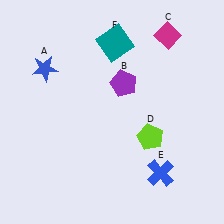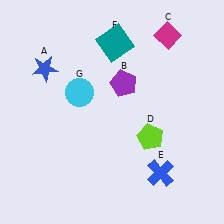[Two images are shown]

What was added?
A cyan circle (G) was added in Image 2.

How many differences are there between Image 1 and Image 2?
There is 1 difference between the two images.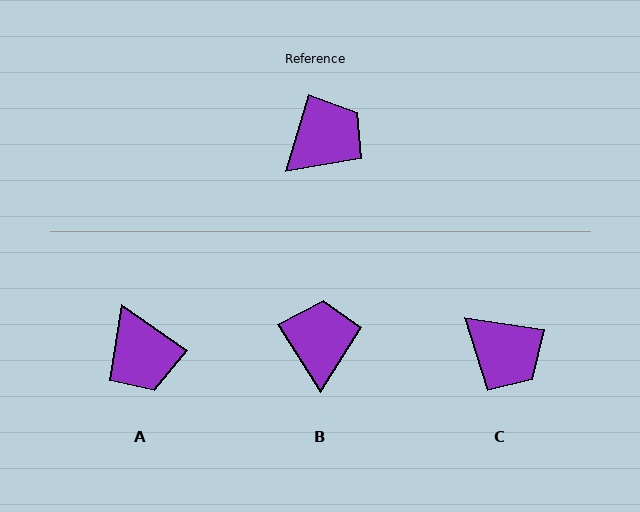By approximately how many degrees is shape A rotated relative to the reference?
Approximately 108 degrees clockwise.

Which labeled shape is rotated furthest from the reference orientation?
A, about 108 degrees away.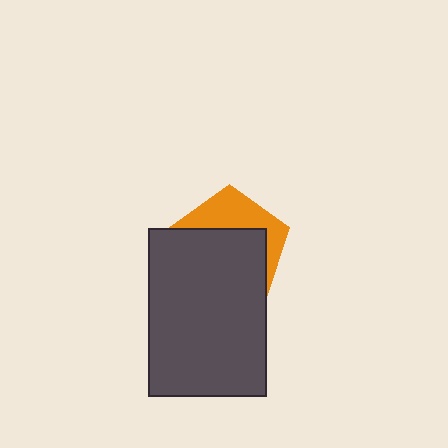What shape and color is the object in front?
The object in front is a dark gray rectangle.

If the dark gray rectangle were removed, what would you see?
You would see the complete orange pentagon.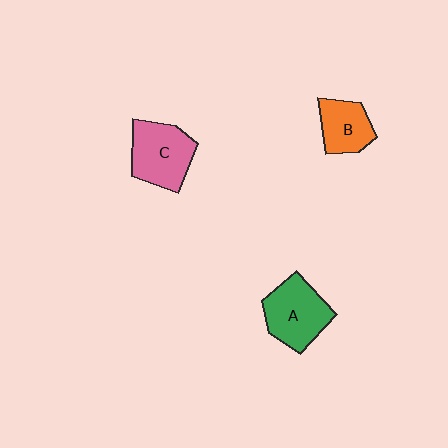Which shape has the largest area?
Shape C (pink).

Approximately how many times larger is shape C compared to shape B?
Approximately 1.4 times.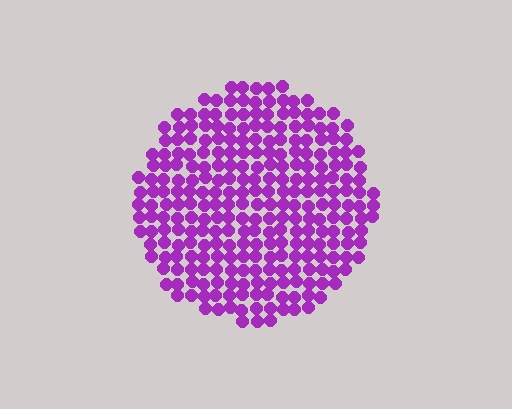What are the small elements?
The small elements are circles.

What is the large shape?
The large shape is a circle.